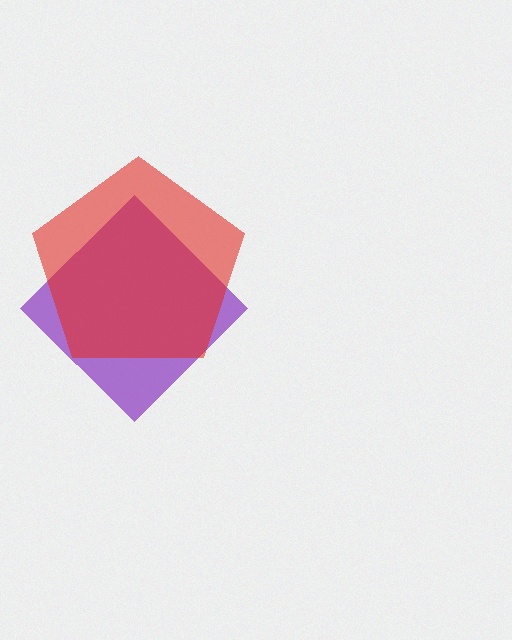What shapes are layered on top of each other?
The layered shapes are: a purple diamond, a red pentagon.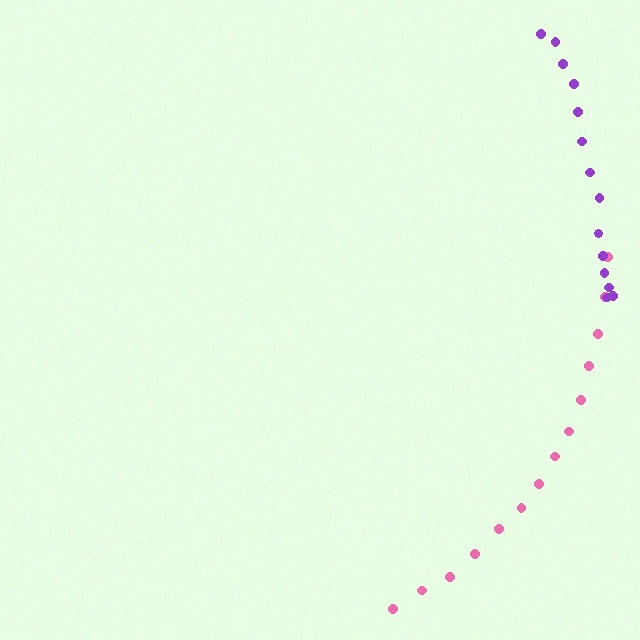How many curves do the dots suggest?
There are 2 distinct paths.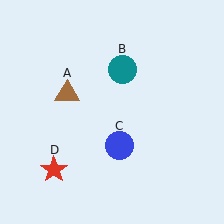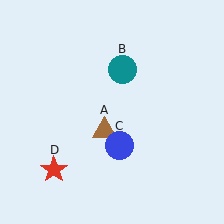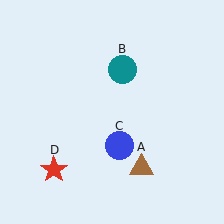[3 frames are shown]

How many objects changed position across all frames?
1 object changed position: brown triangle (object A).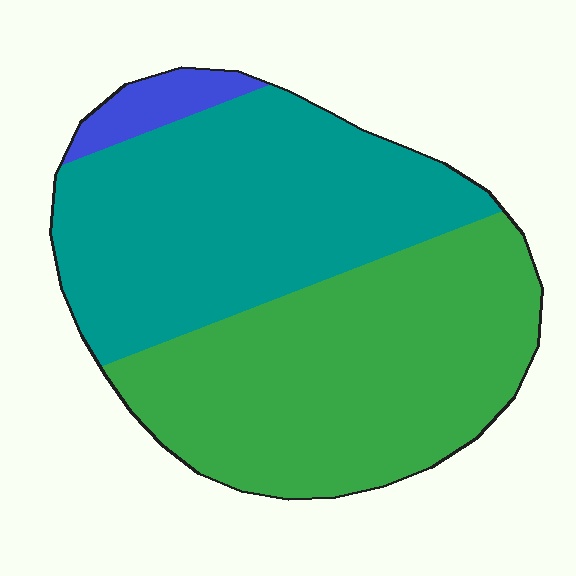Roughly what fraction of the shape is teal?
Teal covers 46% of the shape.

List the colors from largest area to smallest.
From largest to smallest: green, teal, blue.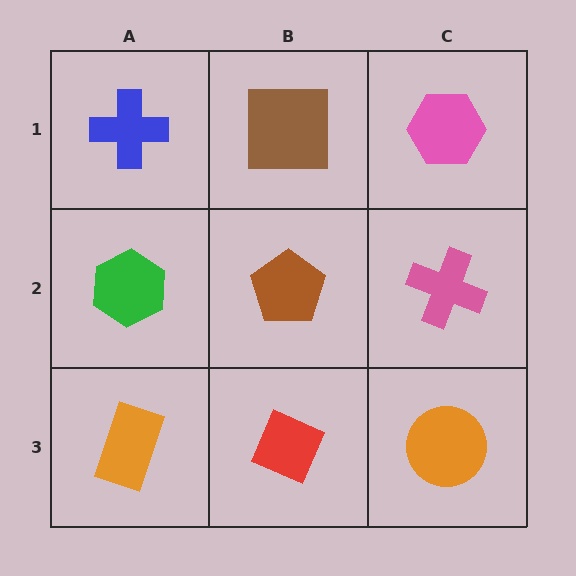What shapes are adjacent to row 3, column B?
A brown pentagon (row 2, column B), an orange rectangle (row 3, column A), an orange circle (row 3, column C).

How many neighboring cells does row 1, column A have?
2.